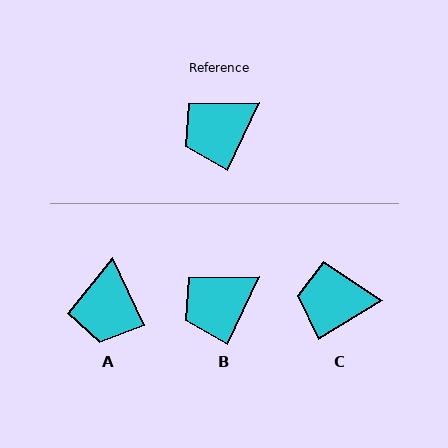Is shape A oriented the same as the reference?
No, it is off by about 51 degrees.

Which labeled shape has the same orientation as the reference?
B.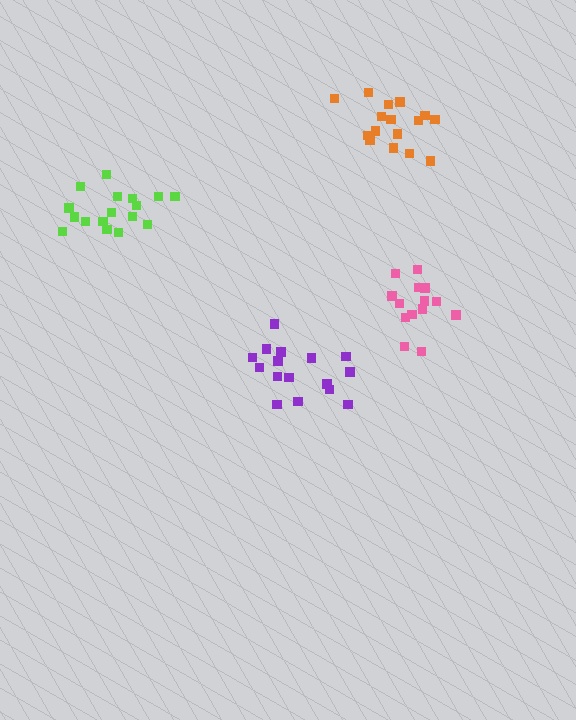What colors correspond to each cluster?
The clusters are colored: lime, purple, orange, pink.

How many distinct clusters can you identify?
There are 4 distinct clusters.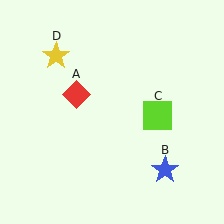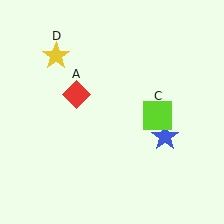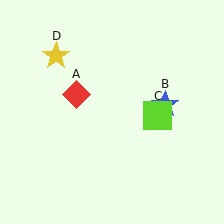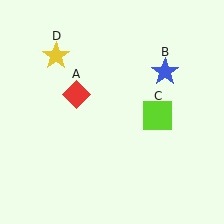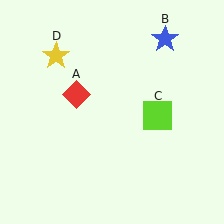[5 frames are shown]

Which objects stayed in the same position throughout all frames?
Red diamond (object A) and lime square (object C) and yellow star (object D) remained stationary.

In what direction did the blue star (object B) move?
The blue star (object B) moved up.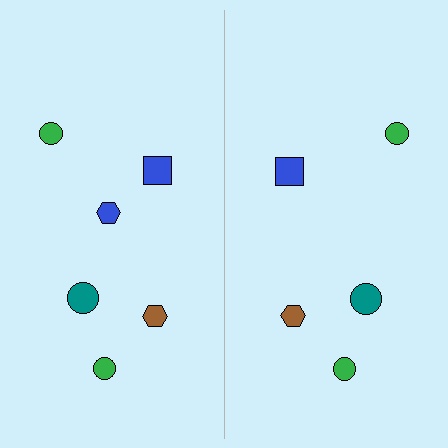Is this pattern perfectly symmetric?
No, the pattern is not perfectly symmetric. A blue hexagon is missing from the right side.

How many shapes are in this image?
There are 11 shapes in this image.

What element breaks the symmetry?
A blue hexagon is missing from the right side.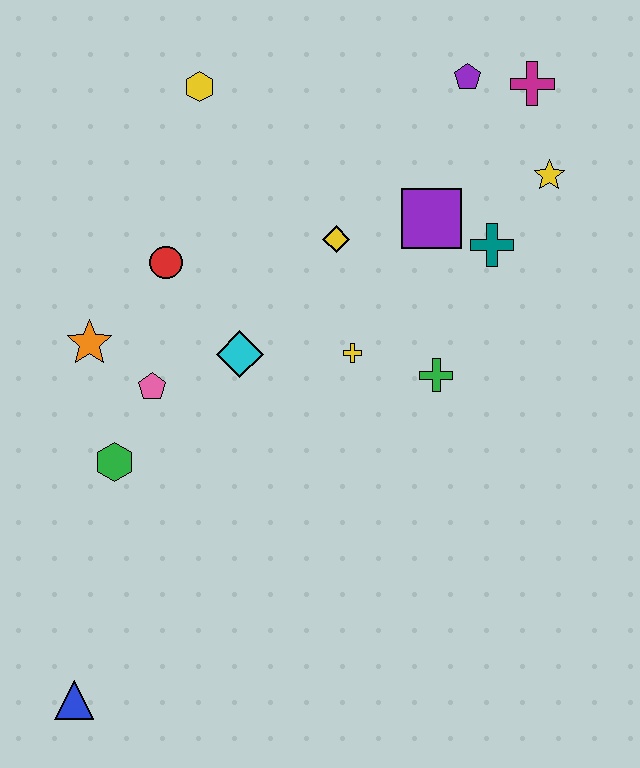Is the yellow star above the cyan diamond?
Yes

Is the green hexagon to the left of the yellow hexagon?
Yes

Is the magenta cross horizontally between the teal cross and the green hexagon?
No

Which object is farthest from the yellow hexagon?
The blue triangle is farthest from the yellow hexagon.